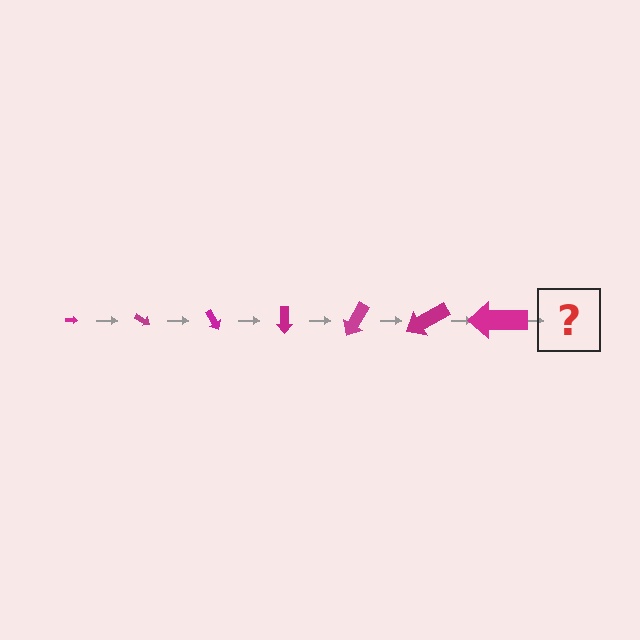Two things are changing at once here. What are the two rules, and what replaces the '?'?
The two rules are that the arrow grows larger each step and it rotates 30 degrees each step. The '?' should be an arrow, larger than the previous one and rotated 210 degrees from the start.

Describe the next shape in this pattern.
It should be an arrow, larger than the previous one and rotated 210 degrees from the start.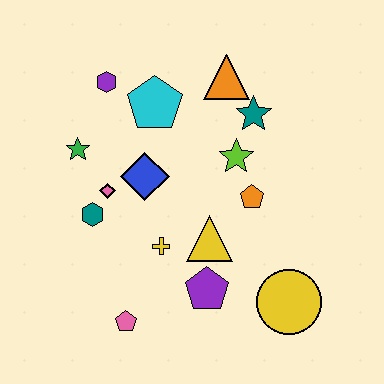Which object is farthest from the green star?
The yellow circle is farthest from the green star.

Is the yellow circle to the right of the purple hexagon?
Yes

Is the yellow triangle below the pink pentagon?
No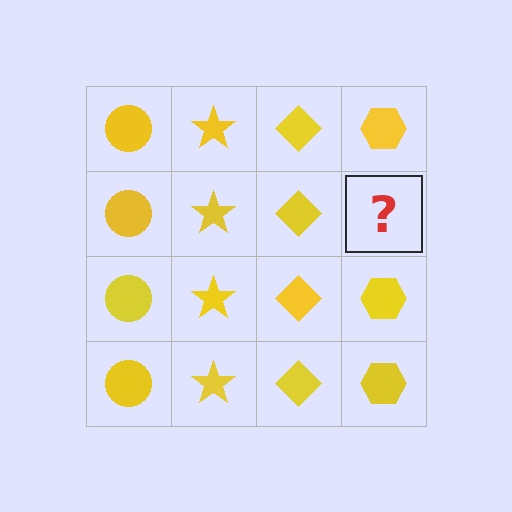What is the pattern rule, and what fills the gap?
The rule is that each column has a consistent shape. The gap should be filled with a yellow hexagon.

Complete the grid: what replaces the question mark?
The question mark should be replaced with a yellow hexagon.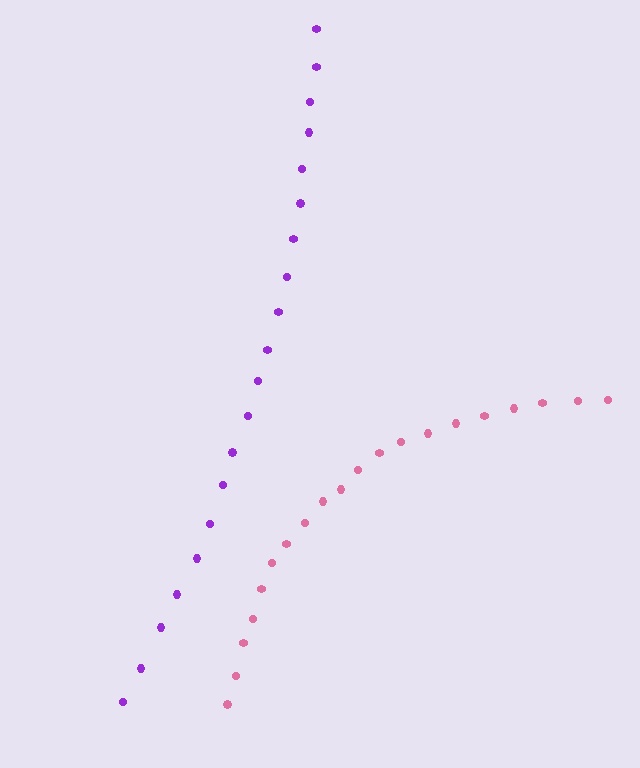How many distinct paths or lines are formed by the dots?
There are 2 distinct paths.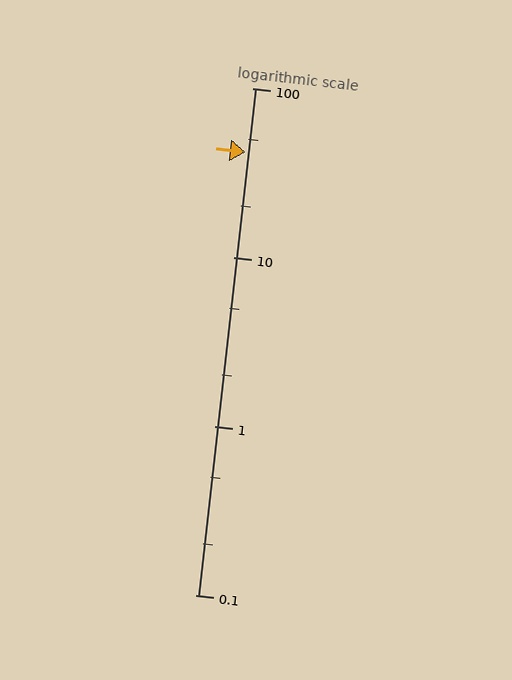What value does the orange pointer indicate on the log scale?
The pointer indicates approximately 42.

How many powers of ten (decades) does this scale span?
The scale spans 3 decades, from 0.1 to 100.